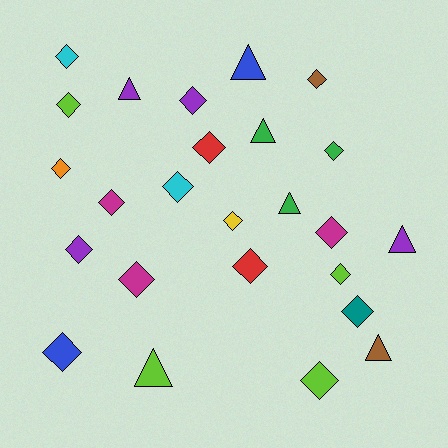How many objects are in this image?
There are 25 objects.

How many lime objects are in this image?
There are 4 lime objects.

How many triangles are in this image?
There are 7 triangles.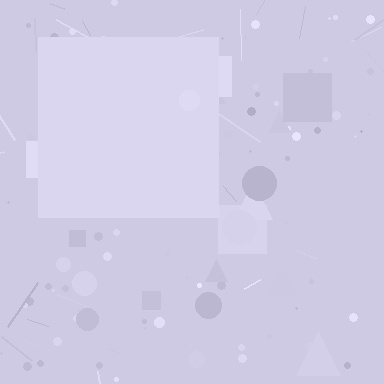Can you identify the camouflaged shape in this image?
The camouflaged shape is a square.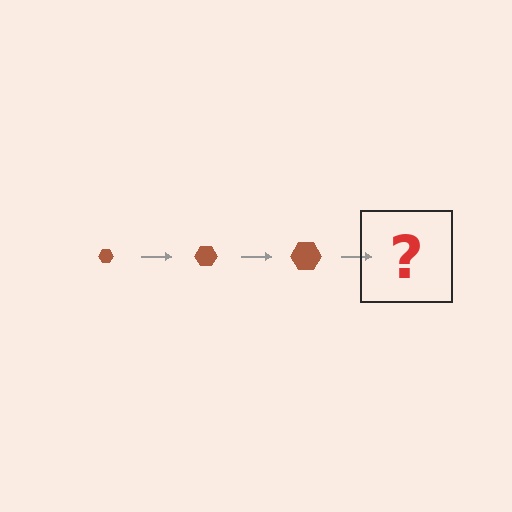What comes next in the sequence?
The next element should be a brown hexagon, larger than the previous one.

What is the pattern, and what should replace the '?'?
The pattern is that the hexagon gets progressively larger each step. The '?' should be a brown hexagon, larger than the previous one.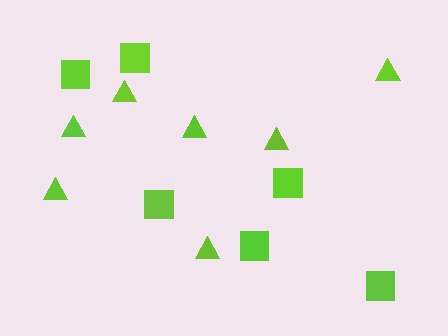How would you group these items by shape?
There are 2 groups: one group of squares (6) and one group of triangles (7).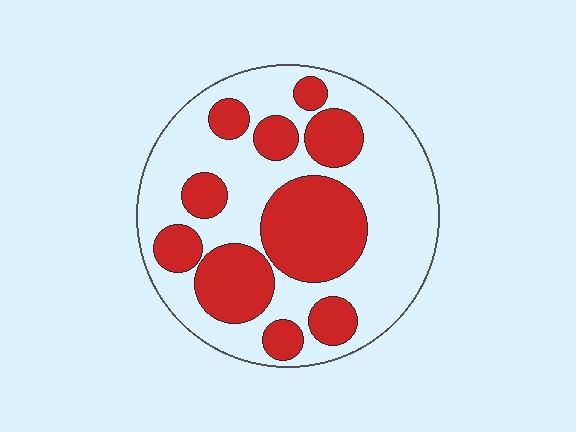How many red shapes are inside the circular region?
10.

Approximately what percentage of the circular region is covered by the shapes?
Approximately 40%.